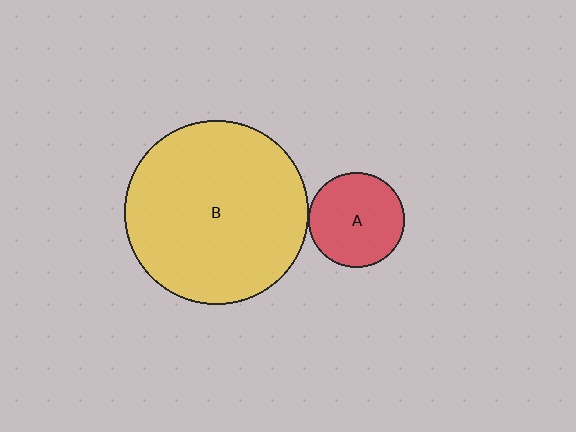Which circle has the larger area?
Circle B (yellow).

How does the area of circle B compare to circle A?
Approximately 3.7 times.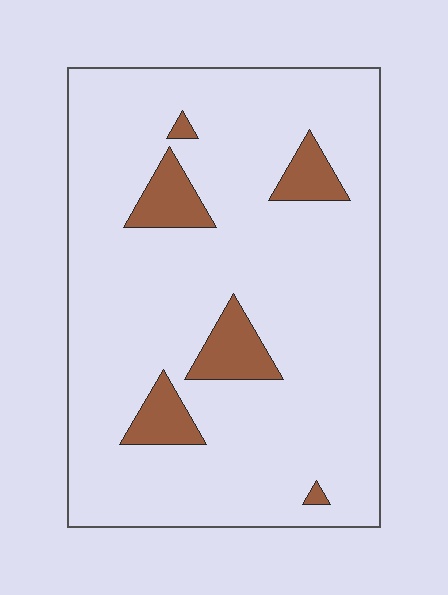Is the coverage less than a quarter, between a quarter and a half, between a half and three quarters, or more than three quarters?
Less than a quarter.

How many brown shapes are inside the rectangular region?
6.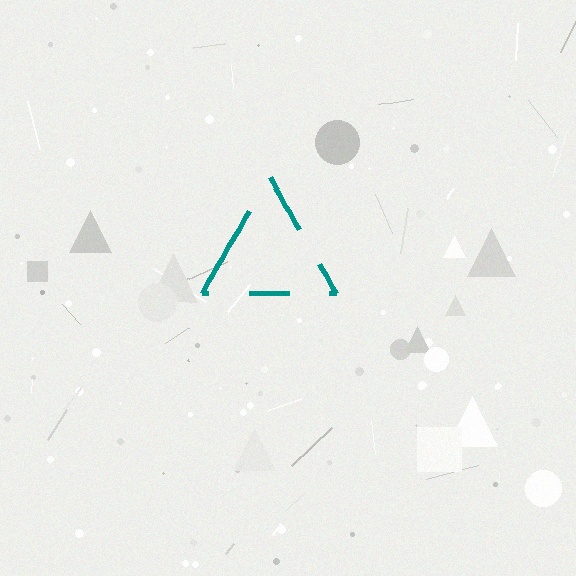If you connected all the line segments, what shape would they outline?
They would outline a triangle.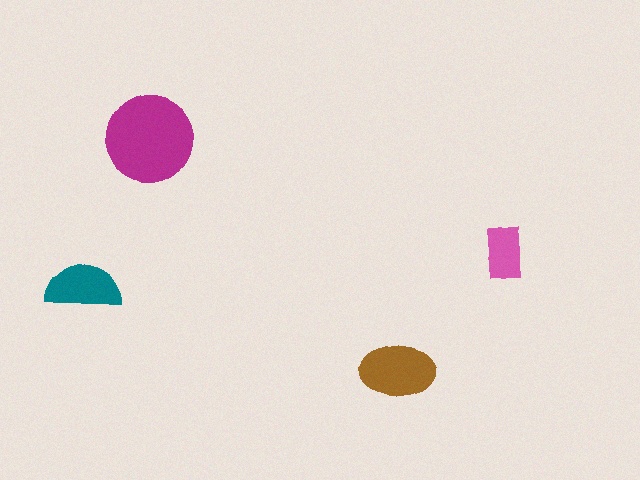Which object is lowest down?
The brown ellipse is bottommost.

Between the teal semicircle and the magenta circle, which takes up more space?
The magenta circle.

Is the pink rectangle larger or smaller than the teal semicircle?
Smaller.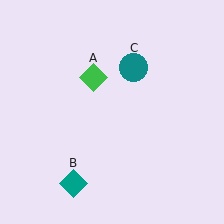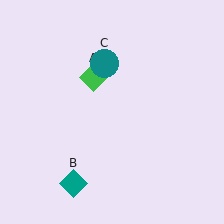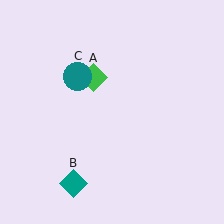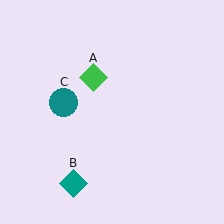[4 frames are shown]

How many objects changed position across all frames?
1 object changed position: teal circle (object C).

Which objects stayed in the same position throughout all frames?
Green diamond (object A) and teal diamond (object B) remained stationary.